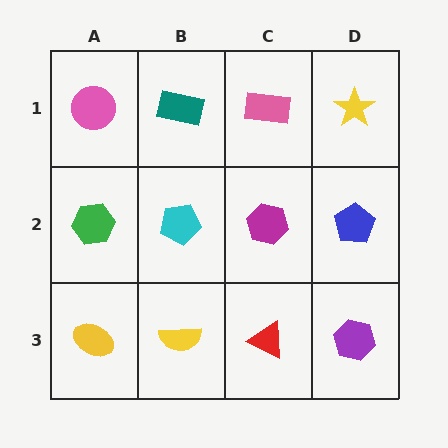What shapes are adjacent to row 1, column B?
A cyan pentagon (row 2, column B), a pink circle (row 1, column A), a pink rectangle (row 1, column C).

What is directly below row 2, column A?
A yellow ellipse.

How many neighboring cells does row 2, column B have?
4.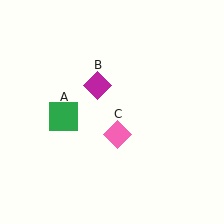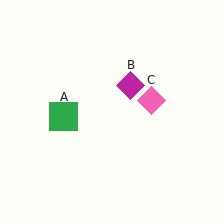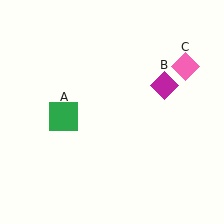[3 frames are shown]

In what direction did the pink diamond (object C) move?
The pink diamond (object C) moved up and to the right.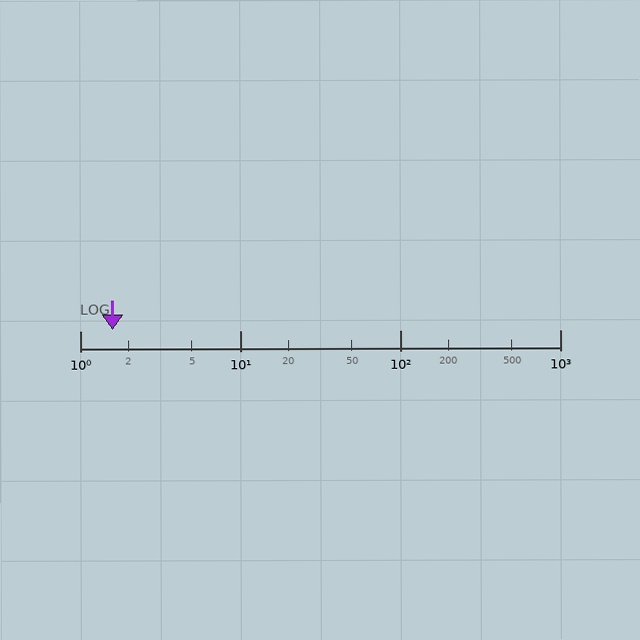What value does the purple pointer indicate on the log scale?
The pointer indicates approximately 1.6.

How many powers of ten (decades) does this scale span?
The scale spans 3 decades, from 1 to 1000.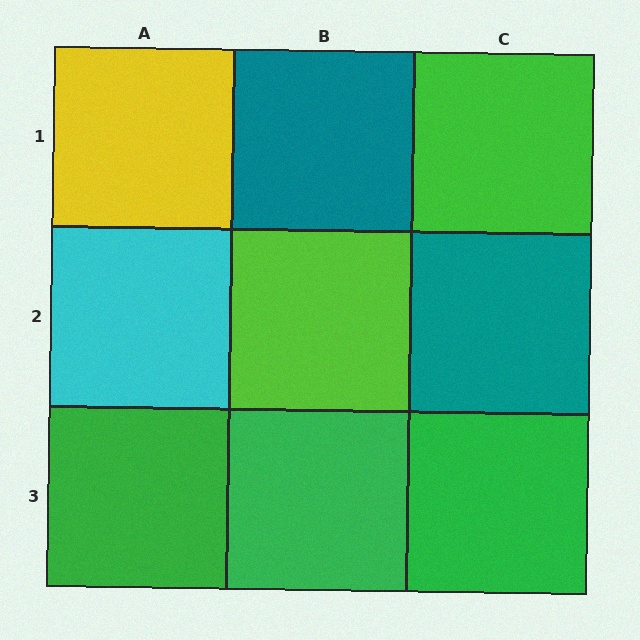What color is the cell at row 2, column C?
Teal.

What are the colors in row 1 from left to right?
Yellow, teal, green.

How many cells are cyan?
1 cell is cyan.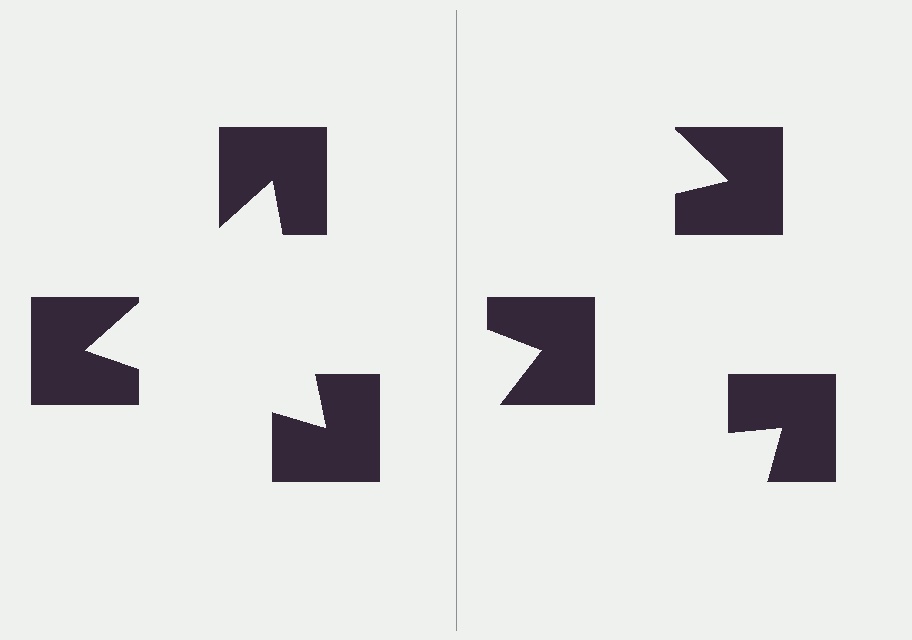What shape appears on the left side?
An illusory triangle.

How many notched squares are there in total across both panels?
6 — 3 on each side.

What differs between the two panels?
The notched squares are positioned identically on both sides; only the wedge orientations differ. On the left they align to a triangle; on the right they are misaligned.